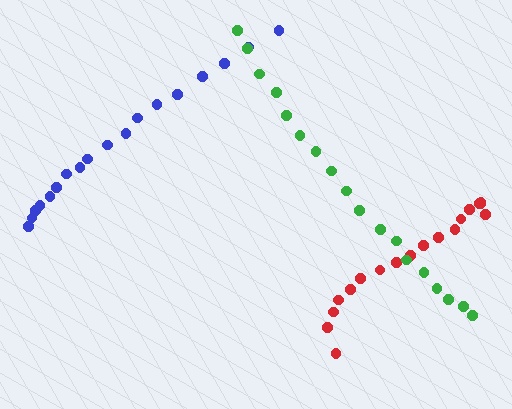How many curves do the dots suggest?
There are 3 distinct paths.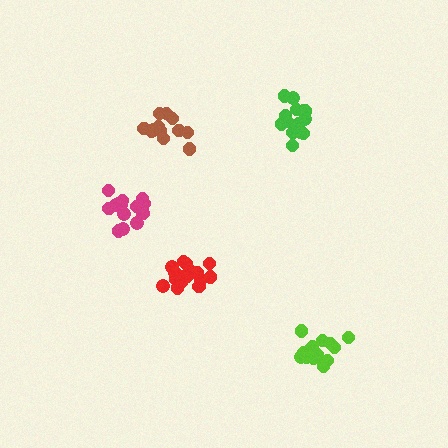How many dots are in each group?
Group 1: 15 dots, Group 2: 16 dots, Group 3: 16 dots, Group 4: 12 dots, Group 5: 15 dots (74 total).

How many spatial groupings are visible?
There are 5 spatial groupings.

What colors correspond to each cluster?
The clusters are colored: magenta, red, green, brown, lime.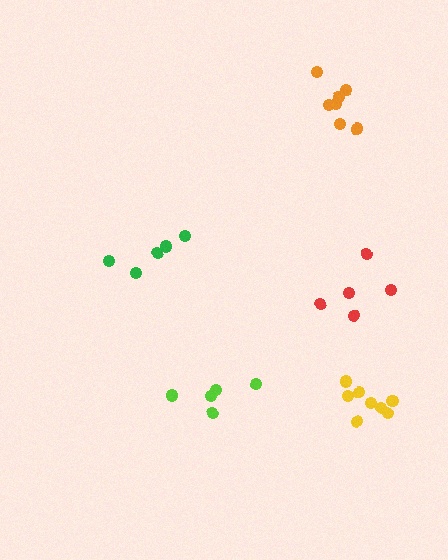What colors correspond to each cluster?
The clusters are colored: lime, green, red, orange, yellow.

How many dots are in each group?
Group 1: 5 dots, Group 2: 5 dots, Group 3: 5 dots, Group 4: 7 dots, Group 5: 8 dots (30 total).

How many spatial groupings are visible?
There are 5 spatial groupings.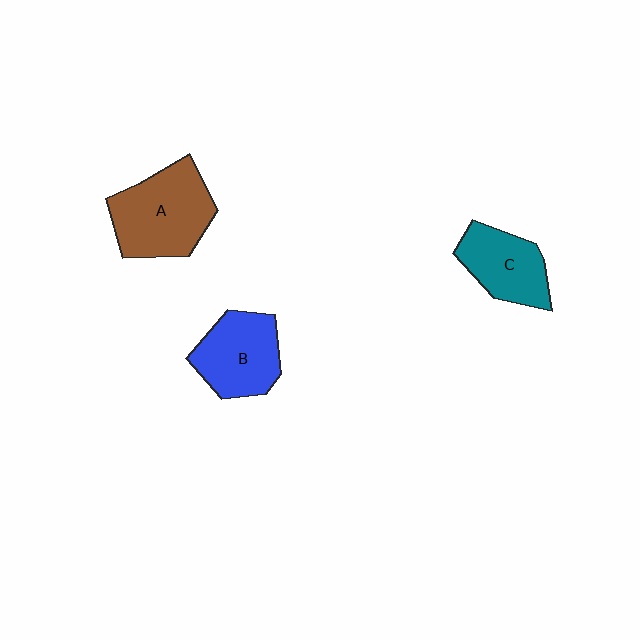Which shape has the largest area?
Shape A (brown).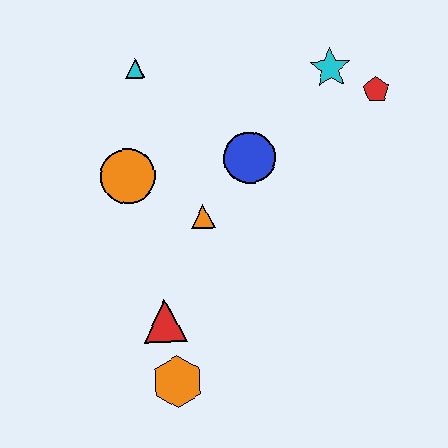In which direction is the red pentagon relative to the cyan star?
The red pentagon is to the right of the cyan star.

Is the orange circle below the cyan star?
Yes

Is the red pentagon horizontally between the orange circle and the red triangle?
No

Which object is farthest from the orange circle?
The red pentagon is farthest from the orange circle.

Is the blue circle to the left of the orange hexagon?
No